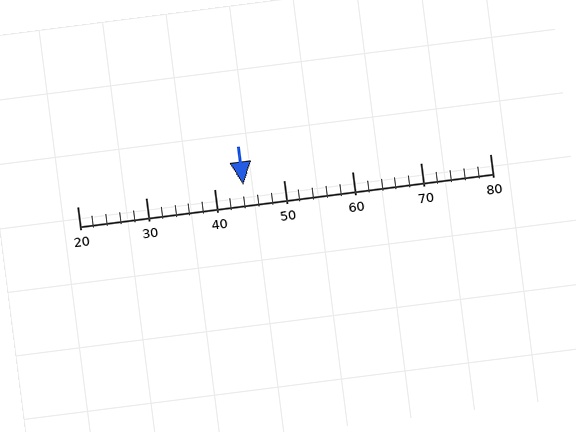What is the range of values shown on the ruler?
The ruler shows values from 20 to 80.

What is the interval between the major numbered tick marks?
The major tick marks are spaced 10 units apart.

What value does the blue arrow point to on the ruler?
The blue arrow points to approximately 44.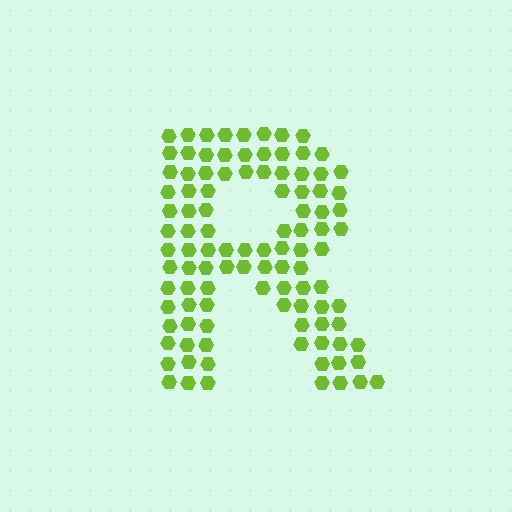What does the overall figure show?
The overall figure shows the letter R.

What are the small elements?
The small elements are hexagons.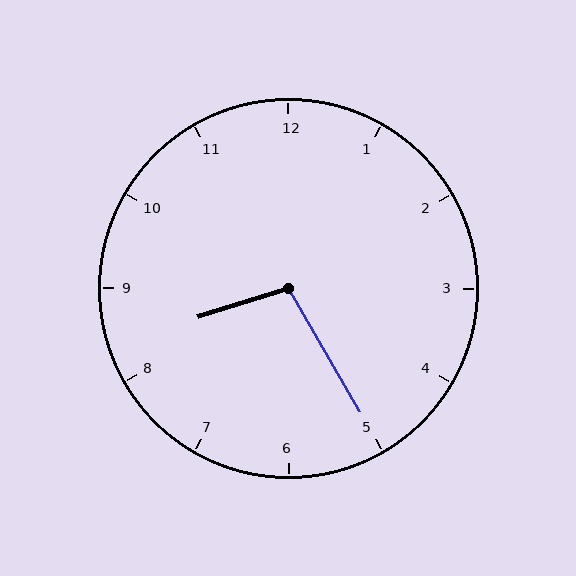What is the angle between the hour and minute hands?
Approximately 102 degrees.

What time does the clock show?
8:25.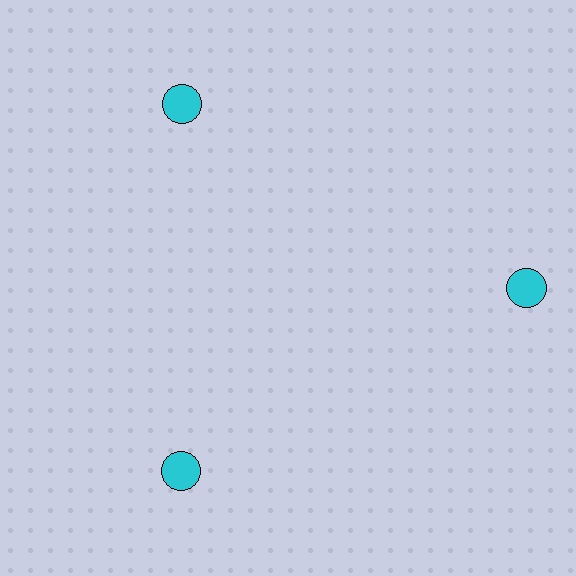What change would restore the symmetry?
The symmetry would be restored by moving it inward, back onto the ring so that all 3 circles sit at equal angles and equal distance from the center.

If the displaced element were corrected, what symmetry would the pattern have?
It would have 3-fold rotational symmetry — the pattern would map onto itself every 120 degrees.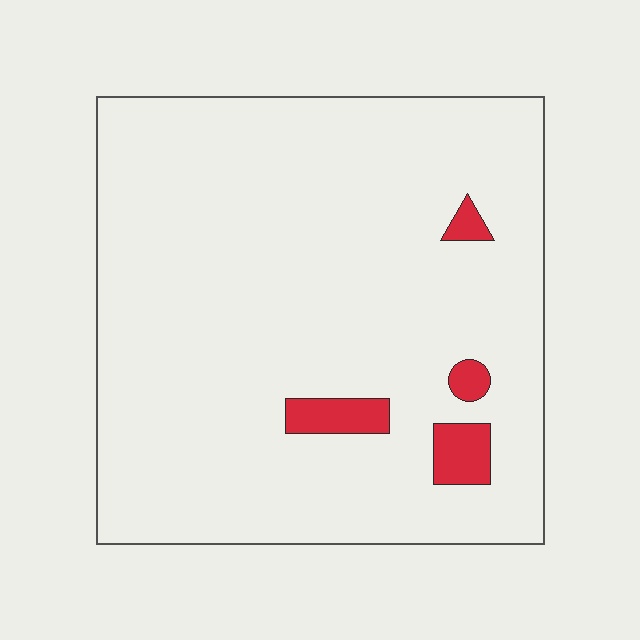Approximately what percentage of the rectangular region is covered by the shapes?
Approximately 5%.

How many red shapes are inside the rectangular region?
4.